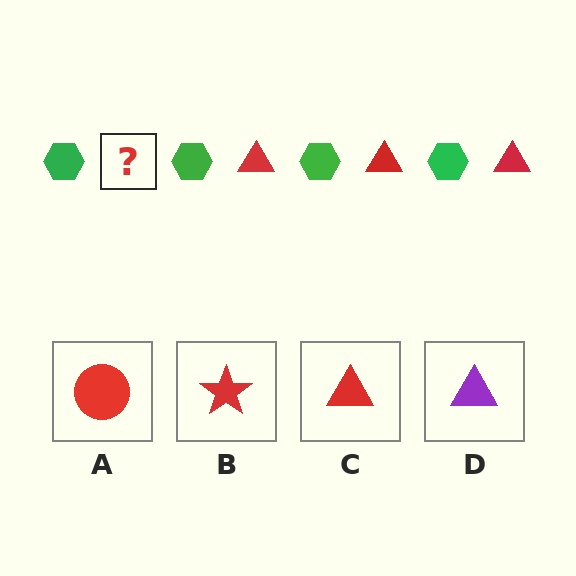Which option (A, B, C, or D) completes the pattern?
C.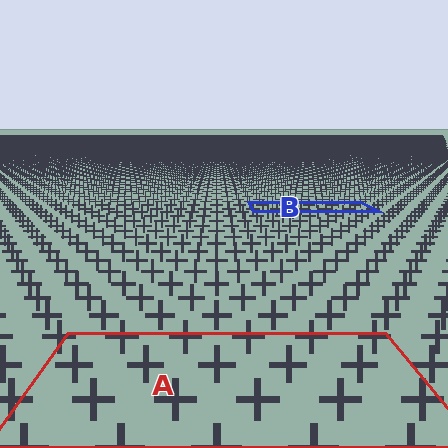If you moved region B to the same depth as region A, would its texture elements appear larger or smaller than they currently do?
They would appear larger. At a closer depth, the same texture elements are projected at a bigger on-screen size.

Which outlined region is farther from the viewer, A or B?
Region B is farther from the viewer — the texture elements inside it appear smaller and more densely packed.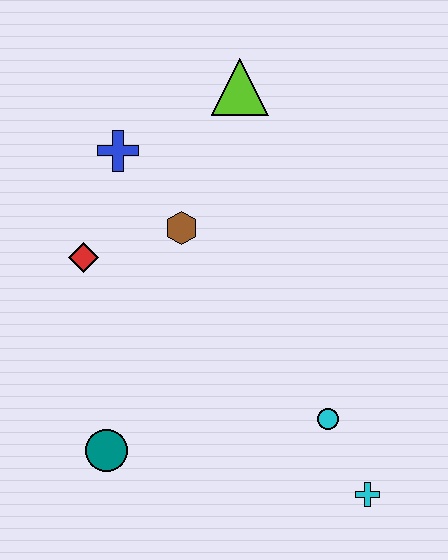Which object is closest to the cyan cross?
The cyan circle is closest to the cyan cross.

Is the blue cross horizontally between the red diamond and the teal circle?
No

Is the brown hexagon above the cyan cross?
Yes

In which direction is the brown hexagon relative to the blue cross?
The brown hexagon is below the blue cross.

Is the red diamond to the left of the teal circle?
Yes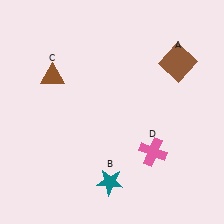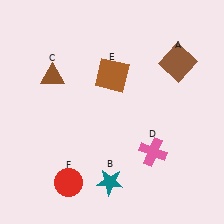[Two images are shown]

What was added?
A brown square (E), a red circle (F) were added in Image 2.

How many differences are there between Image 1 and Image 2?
There are 2 differences between the two images.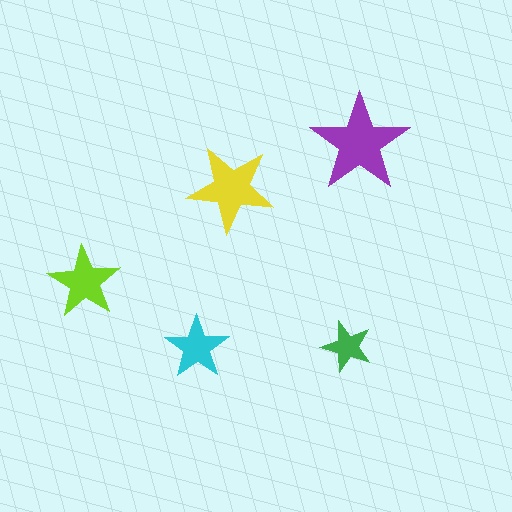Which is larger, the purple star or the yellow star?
The purple one.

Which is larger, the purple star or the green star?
The purple one.